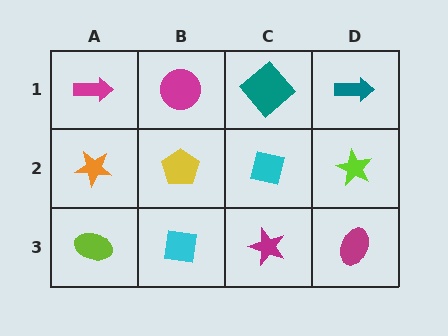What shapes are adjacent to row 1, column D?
A lime star (row 2, column D), a teal diamond (row 1, column C).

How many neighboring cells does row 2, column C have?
4.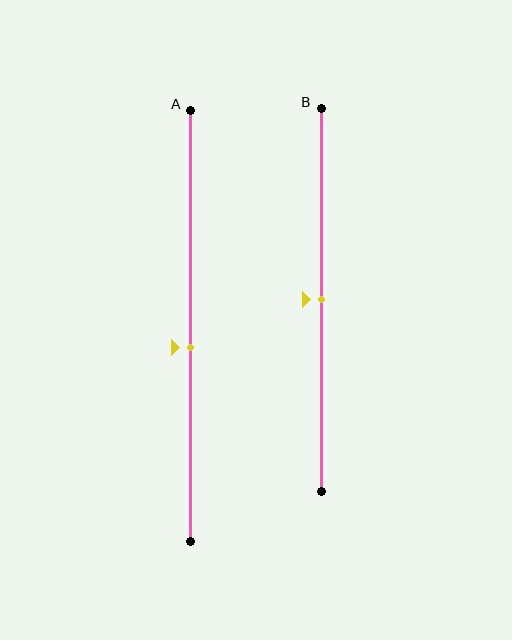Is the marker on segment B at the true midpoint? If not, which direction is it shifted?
Yes, the marker on segment B is at the true midpoint.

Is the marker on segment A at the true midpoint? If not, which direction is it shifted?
No, the marker on segment A is shifted downward by about 5% of the segment length.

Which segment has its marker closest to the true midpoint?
Segment B has its marker closest to the true midpoint.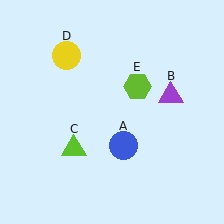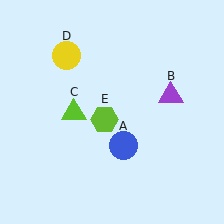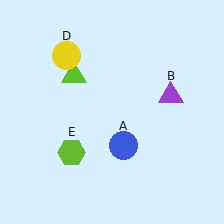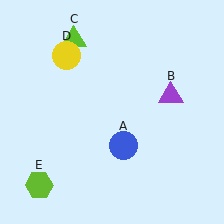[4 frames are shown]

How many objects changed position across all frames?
2 objects changed position: lime triangle (object C), lime hexagon (object E).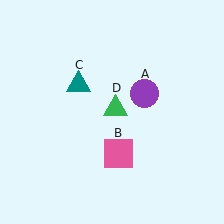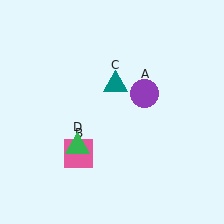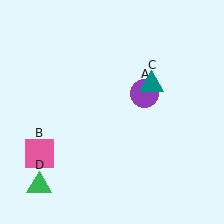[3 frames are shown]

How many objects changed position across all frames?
3 objects changed position: pink square (object B), teal triangle (object C), green triangle (object D).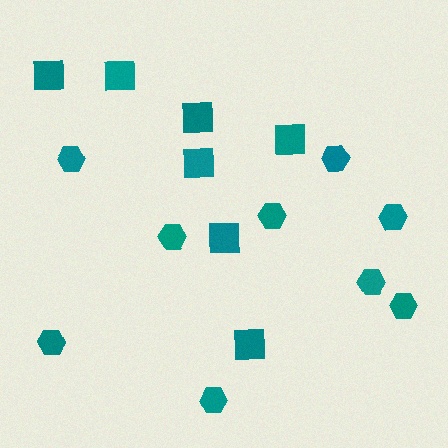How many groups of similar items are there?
There are 2 groups: one group of hexagons (9) and one group of squares (7).